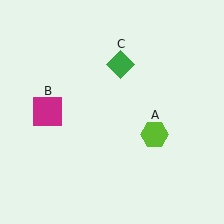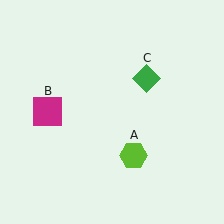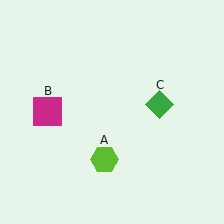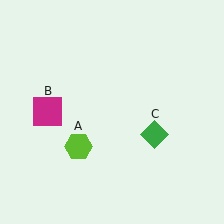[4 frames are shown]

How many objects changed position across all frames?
2 objects changed position: lime hexagon (object A), green diamond (object C).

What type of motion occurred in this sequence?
The lime hexagon (object A), green diamond (object C) rotated clockwise around the center of the scene.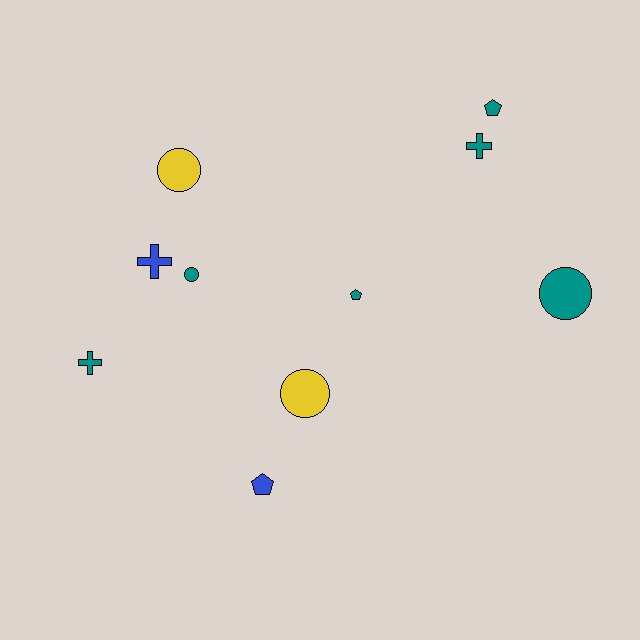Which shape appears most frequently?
Circle, with 4 objects.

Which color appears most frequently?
Teal, with 6 objects.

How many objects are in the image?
There are 10 objects.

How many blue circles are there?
There are no blue circles.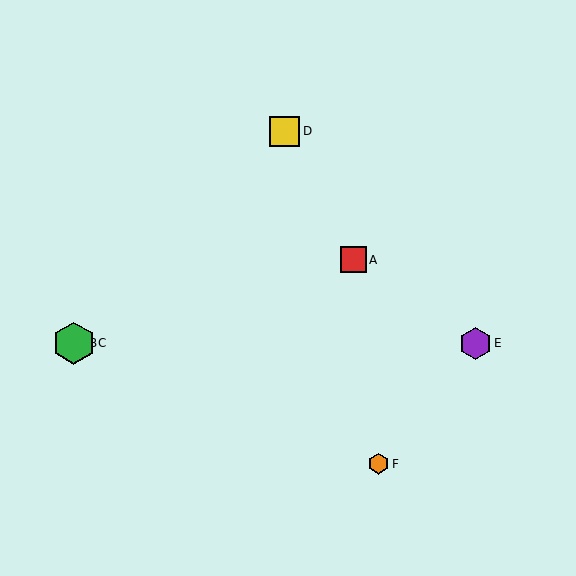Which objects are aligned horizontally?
Objects B, C, E are aligned horizontally.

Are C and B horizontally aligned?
Yes, both are at y≈343.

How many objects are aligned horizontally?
3 objects (B, C, E) are aligned horizontally.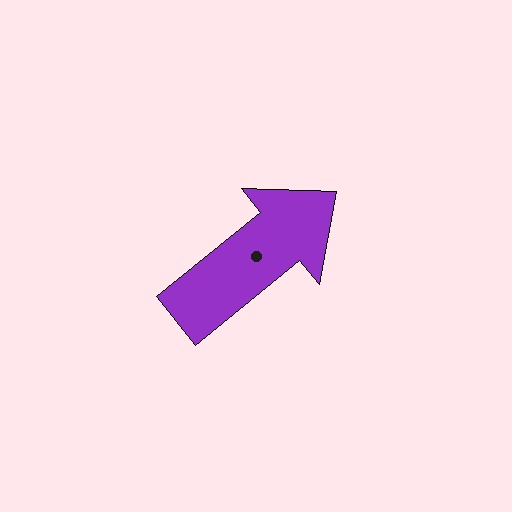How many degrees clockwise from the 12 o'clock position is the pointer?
Approximately 51 degrees.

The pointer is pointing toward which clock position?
Roughly 2 o'clock.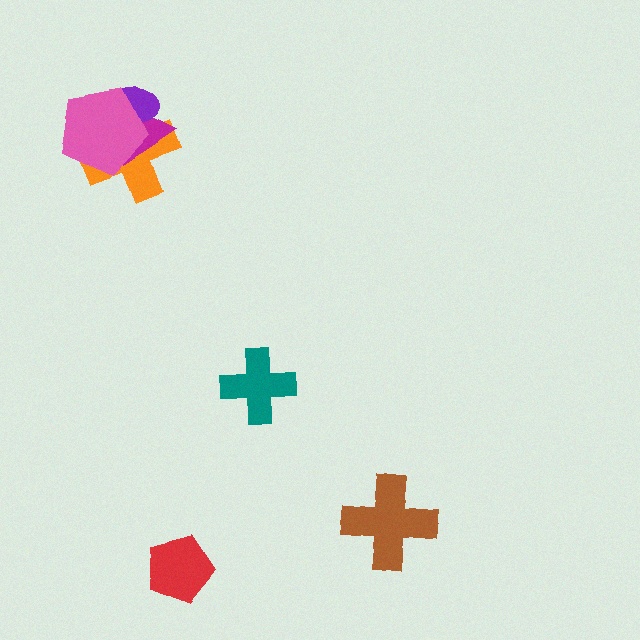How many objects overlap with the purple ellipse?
3 objects overlap with the purple ellipse.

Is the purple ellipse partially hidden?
Yes, it is partially covered by another shape.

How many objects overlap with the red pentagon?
0 objects overlap with the red pentagon.